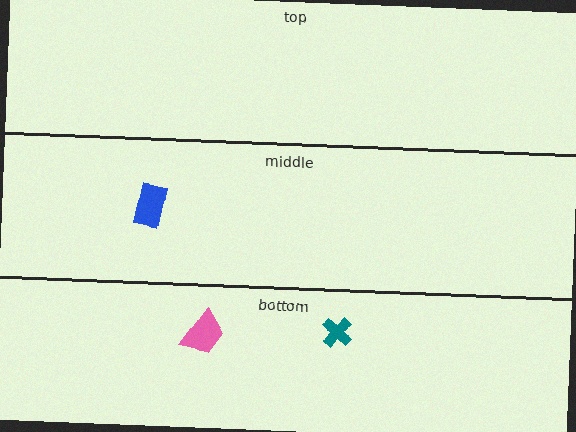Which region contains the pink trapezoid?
The bottom region.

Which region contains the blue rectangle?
The middle region.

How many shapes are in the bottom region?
2.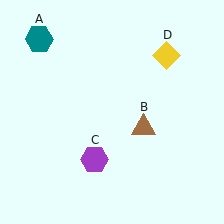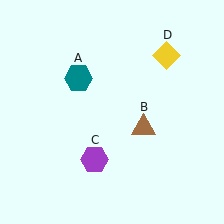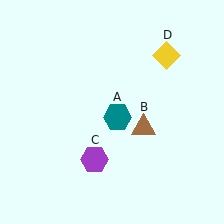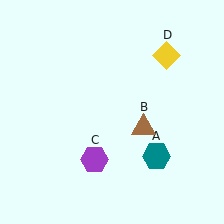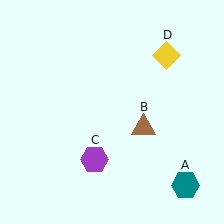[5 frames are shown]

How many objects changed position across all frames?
1 object changed position: teal hexagon (object A).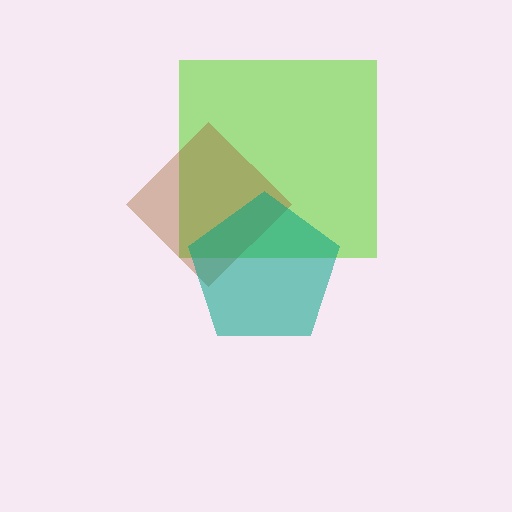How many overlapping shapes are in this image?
There are 3 overlapping shapes in the image.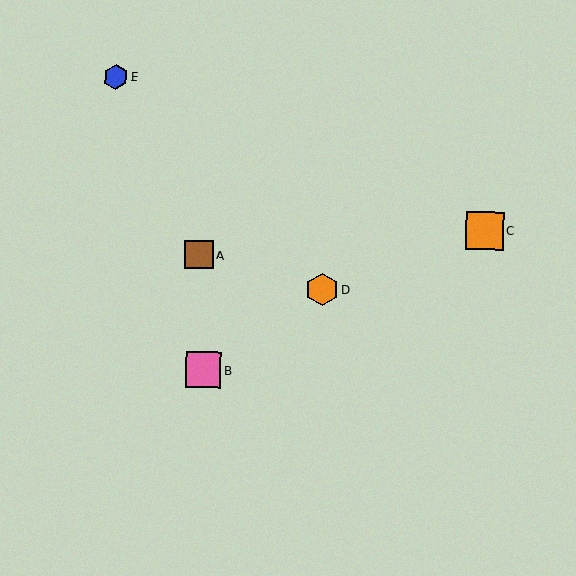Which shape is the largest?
The orange square (labeled C) is the largest.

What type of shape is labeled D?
Shape D is an orange hexagon.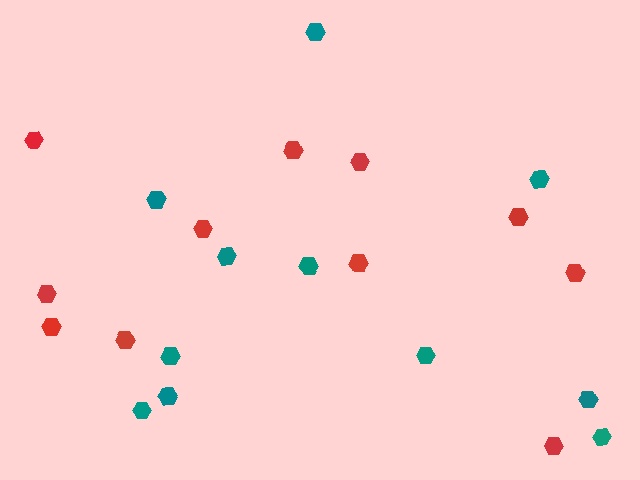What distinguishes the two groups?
There are 2 groups: one group of red hexagons (11) and one group of teal hexagons (11).